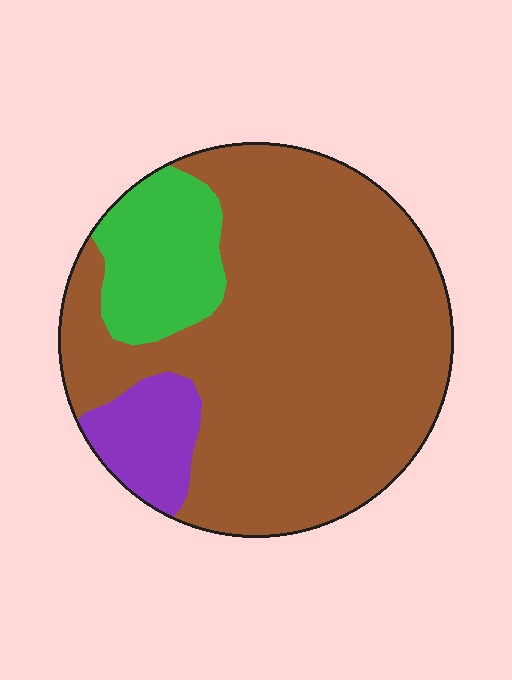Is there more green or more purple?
Green.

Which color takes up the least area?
Purple, at roughly 10%.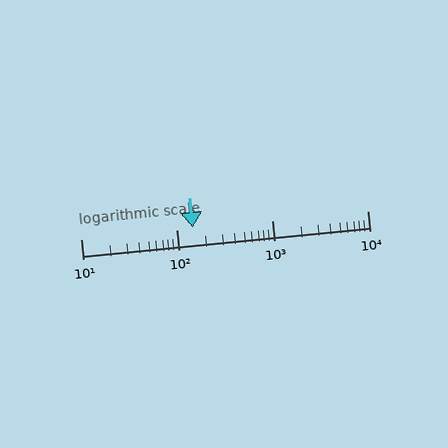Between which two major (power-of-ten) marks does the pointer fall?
The pointer is between 100 and 1000.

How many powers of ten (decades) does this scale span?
The scale spans 3 decades, from 10 to 10000.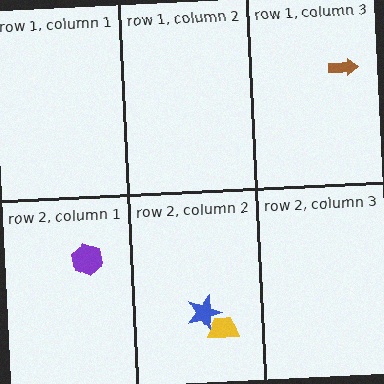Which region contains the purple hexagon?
The row 2, column 1 region.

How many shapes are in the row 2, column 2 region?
2.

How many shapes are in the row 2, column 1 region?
1.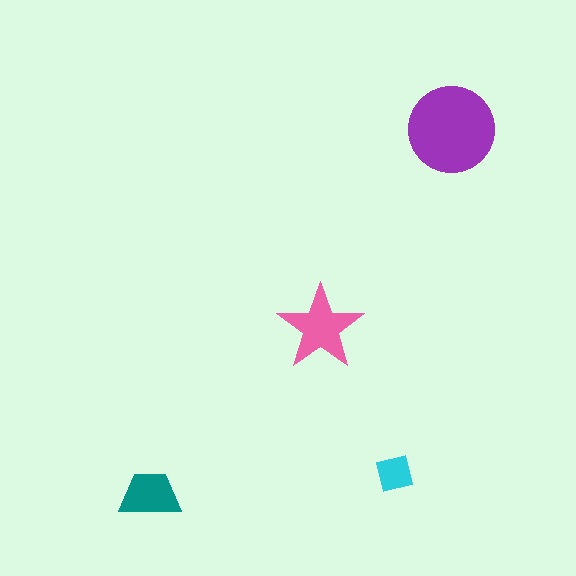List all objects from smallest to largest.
The cyan square, the teal trapezoid, the pink star, the purple circle.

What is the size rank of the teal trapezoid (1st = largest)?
3rd.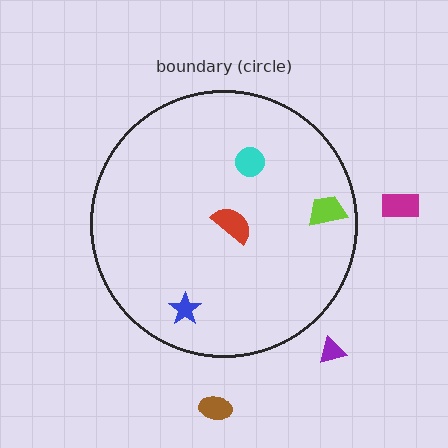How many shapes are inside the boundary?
4 inside, 3 outside.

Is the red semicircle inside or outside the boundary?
Inside.